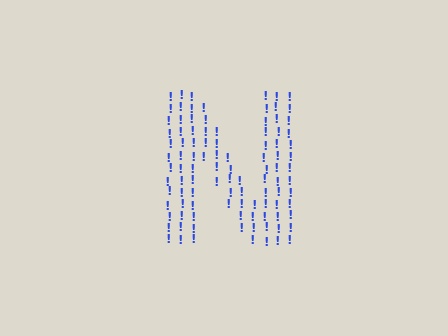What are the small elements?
The small elements are exclamation marks.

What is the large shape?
The large shape is the letter N.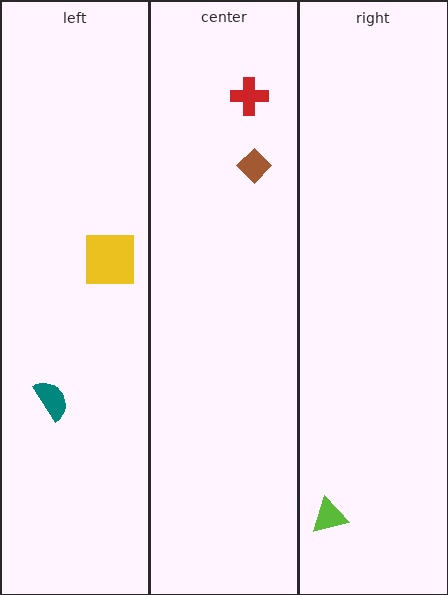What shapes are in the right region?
The lime triangle.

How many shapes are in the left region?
2.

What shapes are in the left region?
The teal semicircle, the yellow square.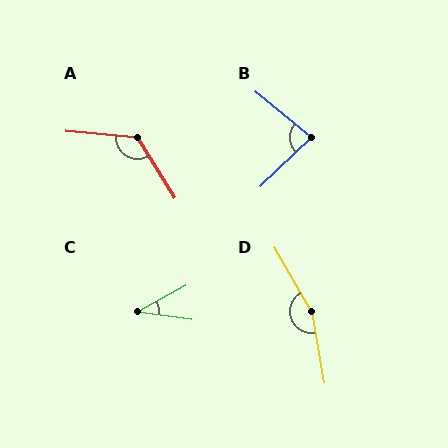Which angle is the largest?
D, at approximately 160 degrees.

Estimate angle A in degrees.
Approximately 127 degrees.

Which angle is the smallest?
C, at approximately 37 degrees.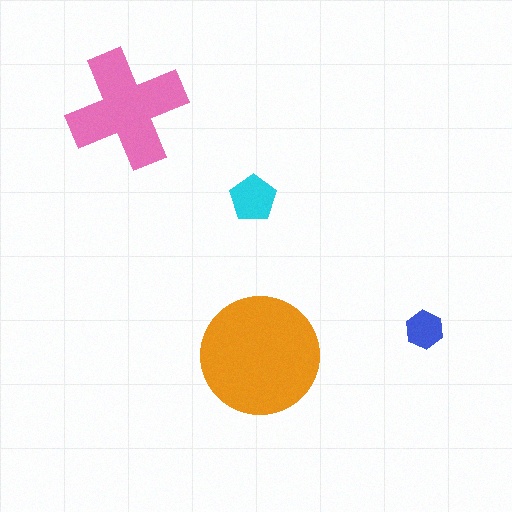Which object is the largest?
The orange circle.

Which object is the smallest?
The blue hexagon.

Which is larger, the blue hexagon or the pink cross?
The pink cross.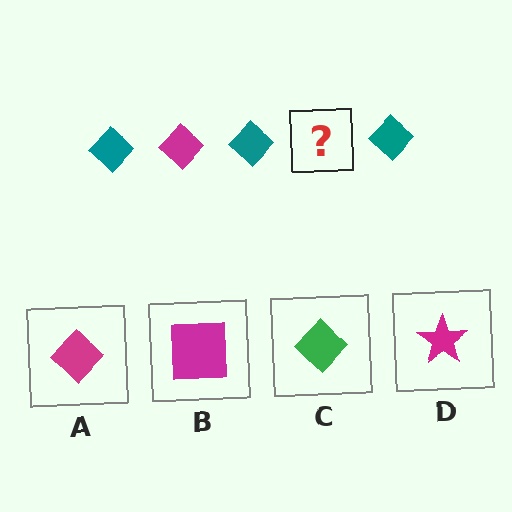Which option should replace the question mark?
Option A.